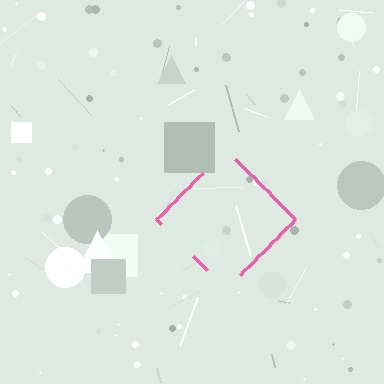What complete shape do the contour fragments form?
The contour fragments form a diamond.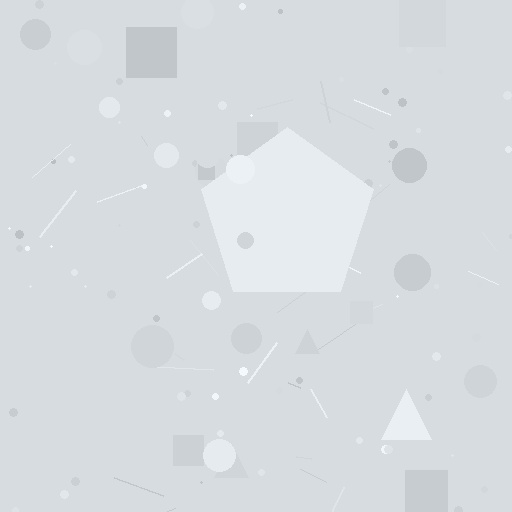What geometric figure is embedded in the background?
A pentagon is embedded in the background.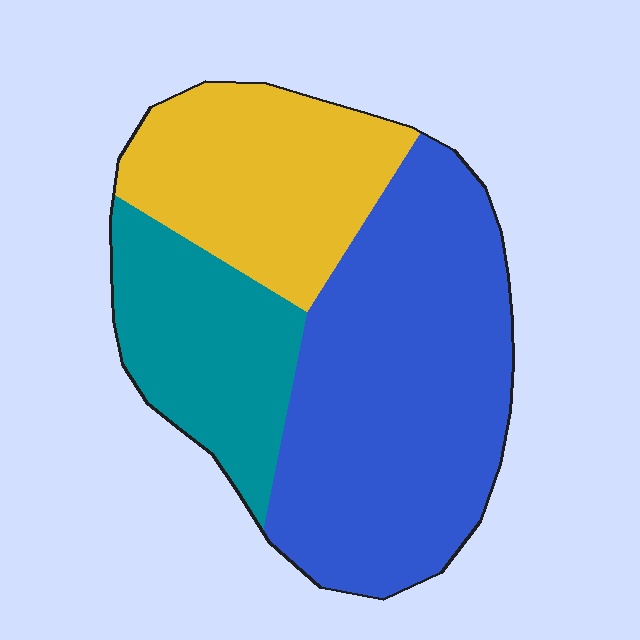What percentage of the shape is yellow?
Yellow takes up between a quarter and a half of the shape.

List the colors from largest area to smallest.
From largest to smallest: blue, yellow, teal.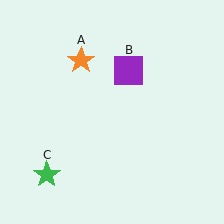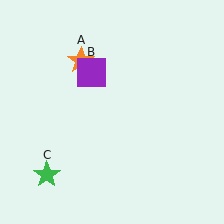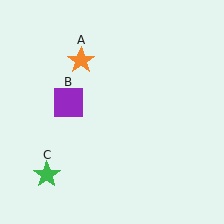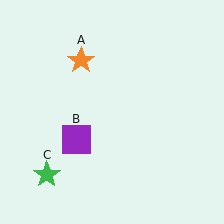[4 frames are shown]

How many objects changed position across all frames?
1 object changed position: purple square (object B).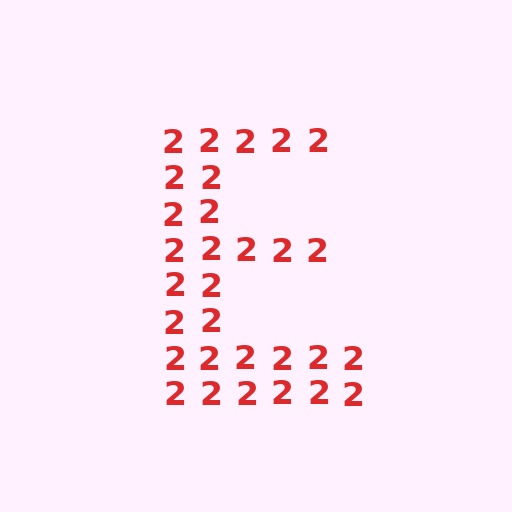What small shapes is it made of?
It is made of small digit 2's.